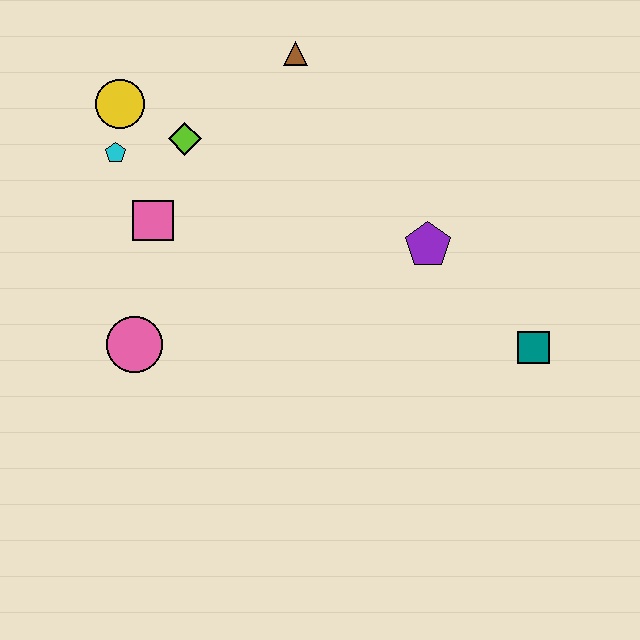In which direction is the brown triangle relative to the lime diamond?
The brown triangle is to the right of the lime diamond.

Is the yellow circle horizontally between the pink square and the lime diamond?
No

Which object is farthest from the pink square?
The teal square is farthest from the pink square.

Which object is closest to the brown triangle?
The lime diamond is closest to the brown triangle.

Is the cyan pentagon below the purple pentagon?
No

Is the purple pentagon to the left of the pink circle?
No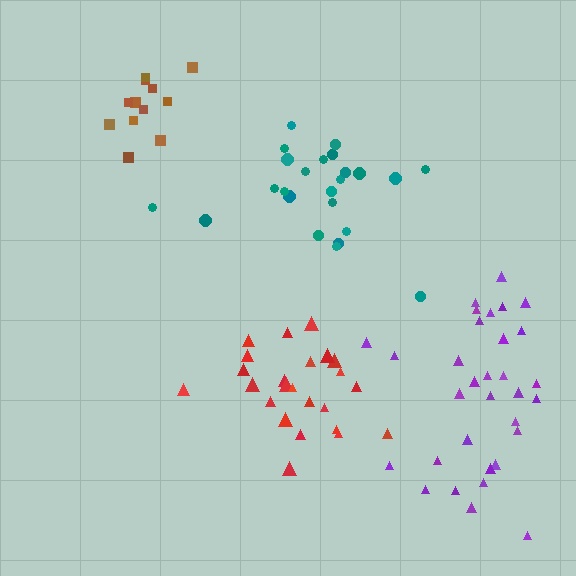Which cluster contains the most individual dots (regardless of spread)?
Purple (32).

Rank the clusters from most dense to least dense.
brown, red, teal, purple.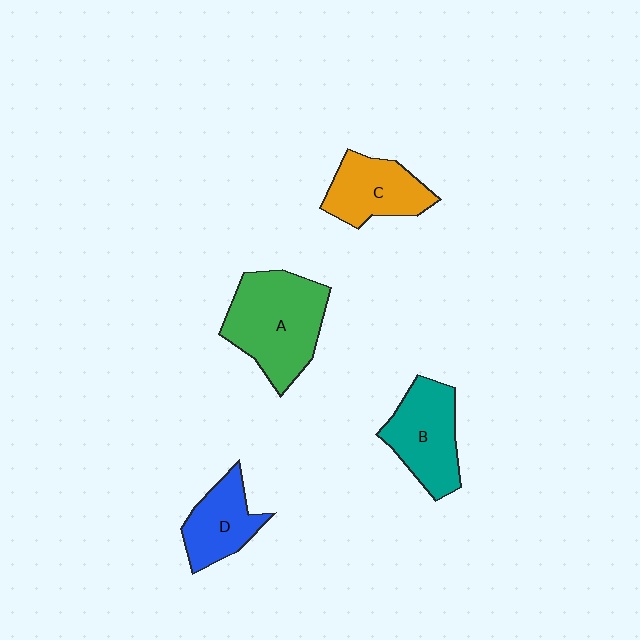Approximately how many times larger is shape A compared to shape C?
Approximately 1.6 times.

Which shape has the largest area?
Shape A (green).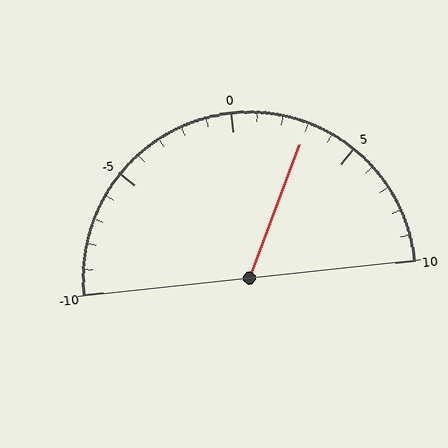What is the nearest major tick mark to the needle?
The nearest major tick mark is 5.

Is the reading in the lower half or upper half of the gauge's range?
The reading is in the upper half of the range (-10 to 10).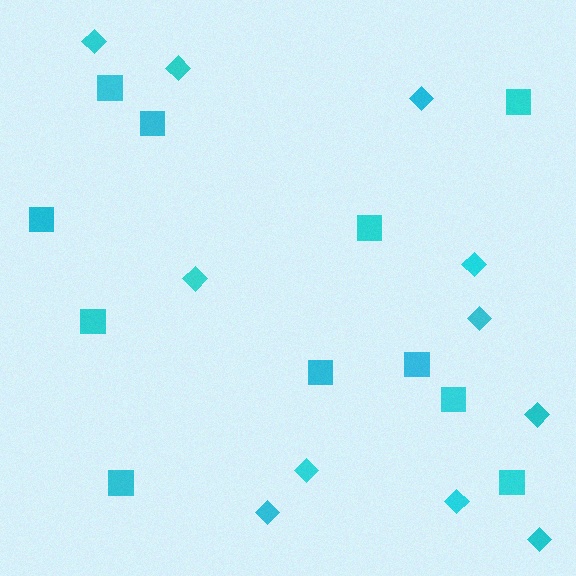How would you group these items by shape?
There are 2 groups: one group of squares (11) and one group of diamonds (11).